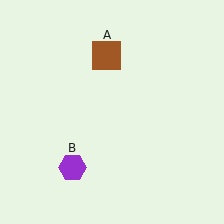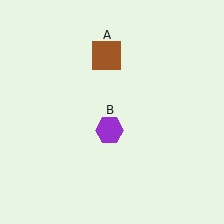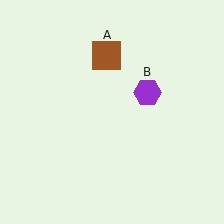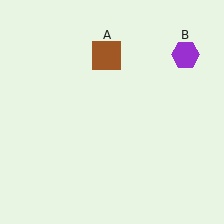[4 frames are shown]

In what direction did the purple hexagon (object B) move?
The purple hexagon (object B) moved up and to the right.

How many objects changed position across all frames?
1 object changed position: purple hexagon (object B).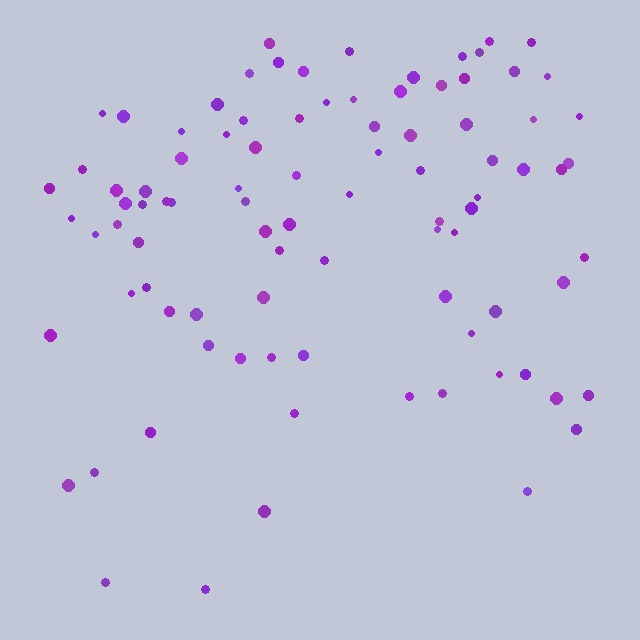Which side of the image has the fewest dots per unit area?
The bottom.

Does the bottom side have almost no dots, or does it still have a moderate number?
Still a moderate number, just noticeably fewer than the top.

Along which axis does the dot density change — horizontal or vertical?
Vertical.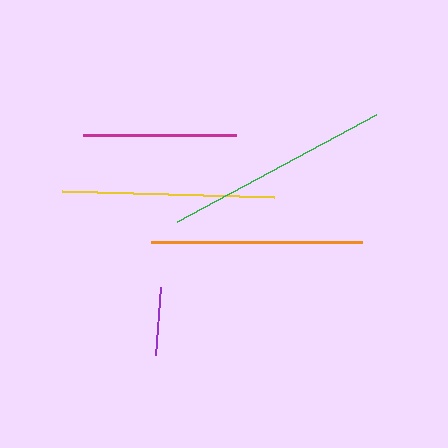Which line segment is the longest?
The green line is the longest at approximately 226 pixels.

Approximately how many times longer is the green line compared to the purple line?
The green line is approximately 3.3 times the length of the purple line.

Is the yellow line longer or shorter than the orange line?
The yellow line is longer than the orange line.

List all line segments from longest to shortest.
From longest to shortest: green, yellow, orange, magenta, purple.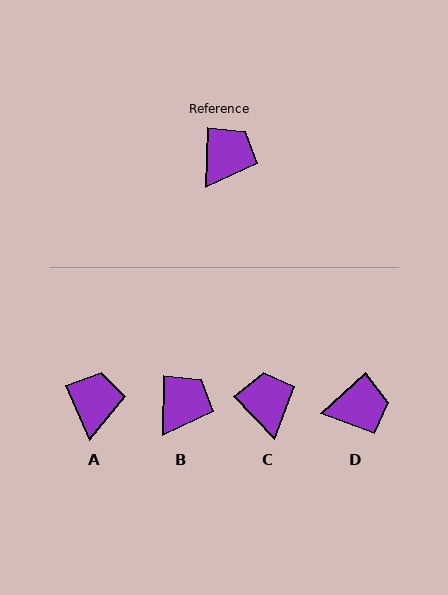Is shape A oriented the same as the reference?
No, it is off by about 25 degrees.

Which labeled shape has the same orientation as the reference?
B.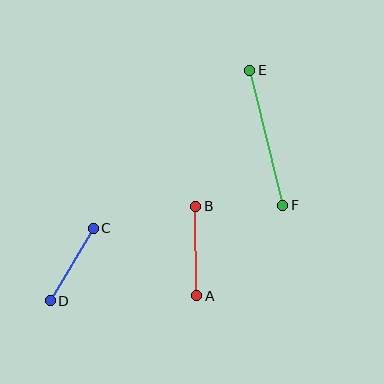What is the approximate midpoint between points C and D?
The midpoint is at approximately (72, 264) pixels.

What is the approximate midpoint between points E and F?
The midpoint is at approximately (266, 138) pixels.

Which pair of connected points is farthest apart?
Points E and F are farthest apart.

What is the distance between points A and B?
The distance is approximately 90 pixels.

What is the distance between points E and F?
The distance is approximately 139 pixels.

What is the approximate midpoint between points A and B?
The midpoint is at approximately (196, 251) pixels.